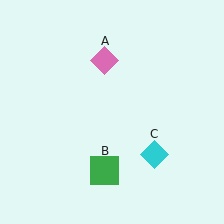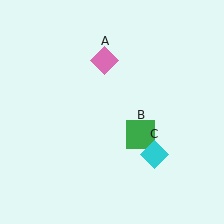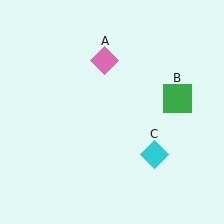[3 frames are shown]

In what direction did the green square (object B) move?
The green square (object B) moved up and to the right.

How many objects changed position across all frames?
1 object changed position: green square (object B).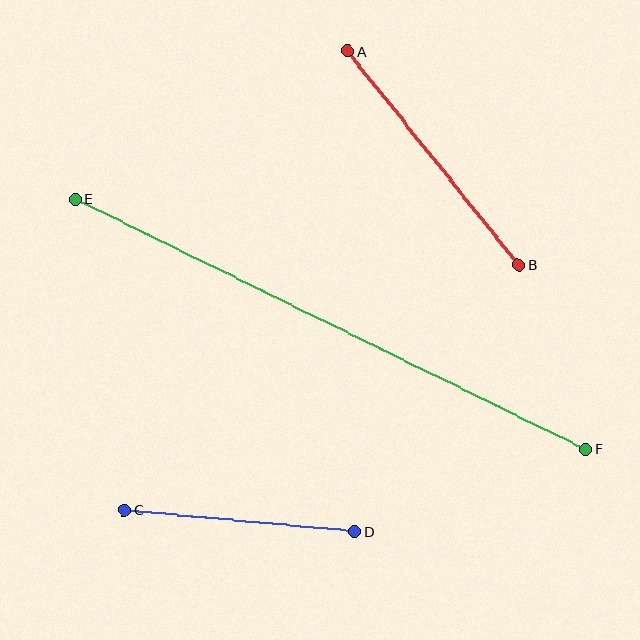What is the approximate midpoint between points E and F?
The midpoint is at approximately (331, 324) pixels.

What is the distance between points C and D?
The distance is approximately 232 pixels.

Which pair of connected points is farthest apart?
Points E and F are farthest apart.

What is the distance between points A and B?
The distance is approximately 274 pixels.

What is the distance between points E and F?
The distance is approximately 568 pixels.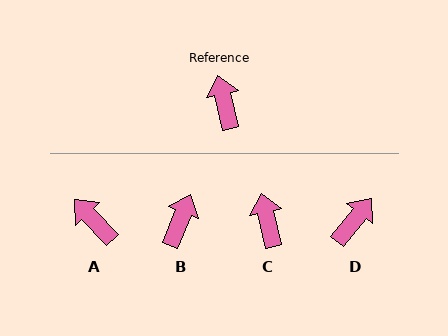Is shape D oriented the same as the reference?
No, it is off by about 51 degrees.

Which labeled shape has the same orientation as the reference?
C.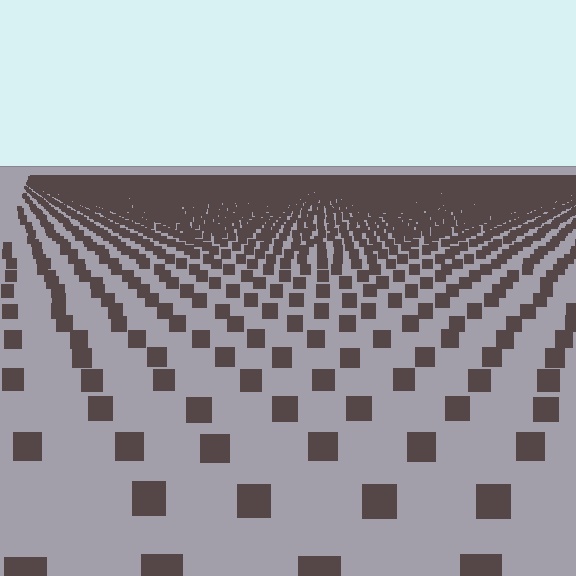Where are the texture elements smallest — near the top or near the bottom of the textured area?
Near the top.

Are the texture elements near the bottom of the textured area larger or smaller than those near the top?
Larger. Near the bottom, elements are closer to the viewer and appear at a bigger on-screen size.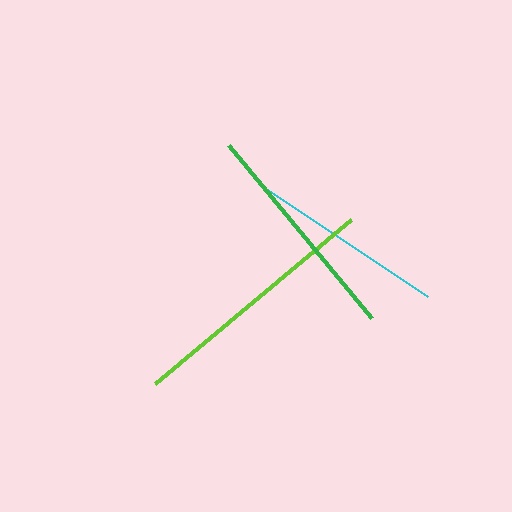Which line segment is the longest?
The lime line is the longest at approximately 255 pixels.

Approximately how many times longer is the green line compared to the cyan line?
The green line is approximately 1.1 times the length of the cyan line.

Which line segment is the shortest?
The cyan line is the shortest at approximately 203 pixels.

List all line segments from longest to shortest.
From longest to shortest: lime, green, cyan.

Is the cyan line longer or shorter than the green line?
The green line is longer than the cyan line.